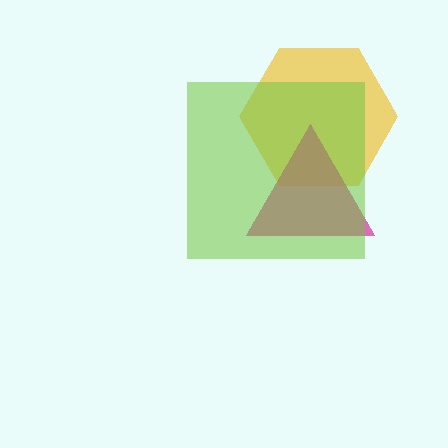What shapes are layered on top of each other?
The layered shapes are: a yellow hexagon, a magenta triangle, a lime square.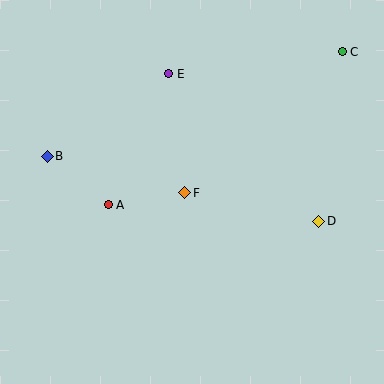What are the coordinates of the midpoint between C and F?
The midpoint between C and F is at (264, 122).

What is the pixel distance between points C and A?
The distance between C and A is 280 pixels.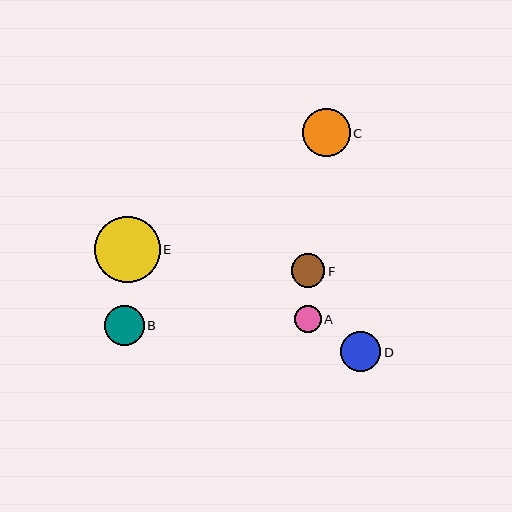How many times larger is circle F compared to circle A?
Circle F is approximately 1.2 times the size of circle A.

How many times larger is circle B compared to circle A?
Circle B is approximately 1.5 times the size of circle A.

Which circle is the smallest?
Circle A is the smallest with a size of approximately 27 pixels.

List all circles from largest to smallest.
From largest to smallest: E, C, B, D, F, A.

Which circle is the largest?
Circle E is the largest with a size of approximately 66 pixels.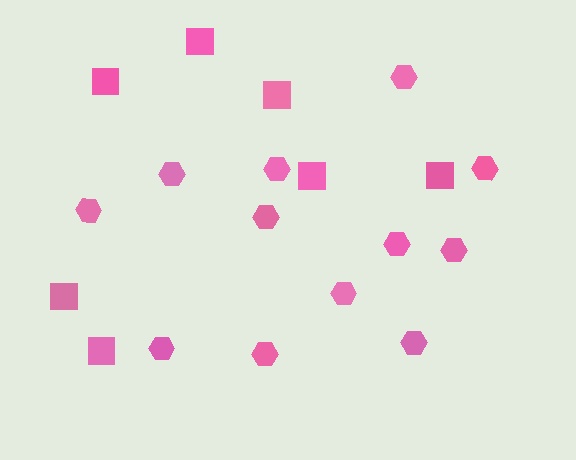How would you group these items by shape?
There are 2 groups: one group of squares (7) and one group of hexagons (12).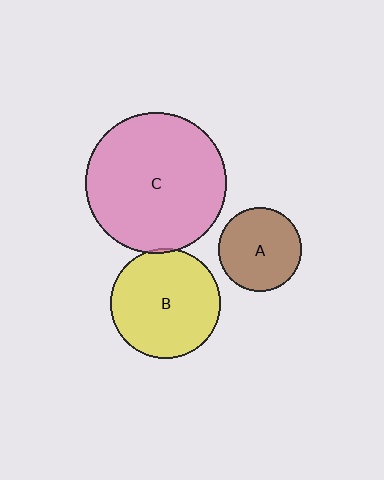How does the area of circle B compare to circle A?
Approximately 1.7 times.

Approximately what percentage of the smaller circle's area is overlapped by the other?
Approximately 5%.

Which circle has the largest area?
Circle C (pink).